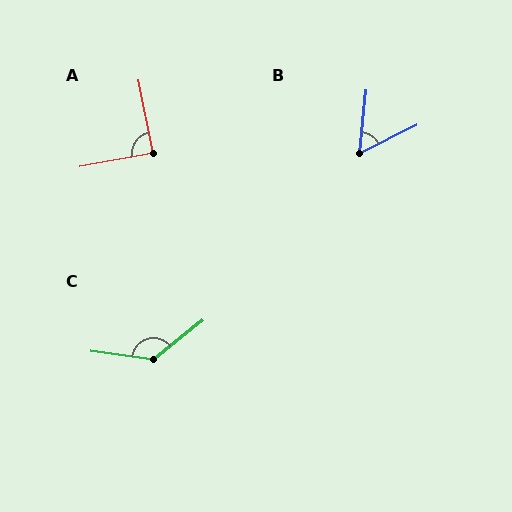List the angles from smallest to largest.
B (58°), A (89°), C (134°).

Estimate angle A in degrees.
Approximately 89 degrees.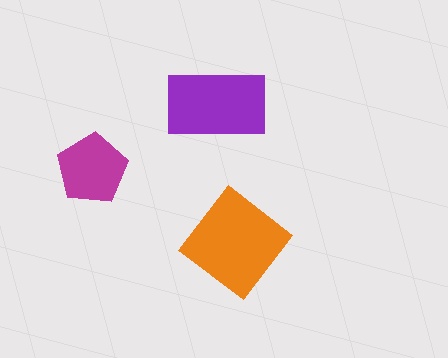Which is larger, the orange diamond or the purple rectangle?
The orange diamond.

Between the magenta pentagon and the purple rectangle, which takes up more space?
The purple rectangle.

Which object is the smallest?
The magenta pentagon.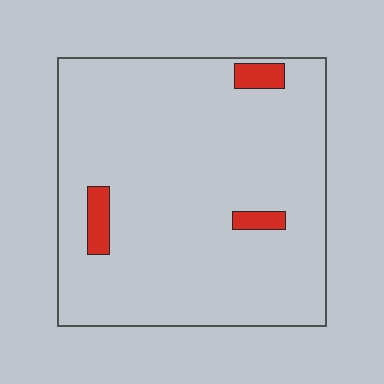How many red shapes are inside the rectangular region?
3.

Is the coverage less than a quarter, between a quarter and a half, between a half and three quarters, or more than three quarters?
Less than a quarter.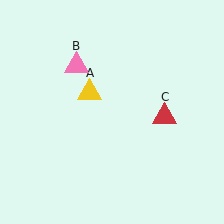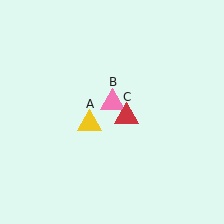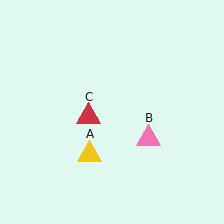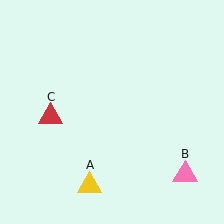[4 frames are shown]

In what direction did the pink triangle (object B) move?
The pink triangle (object B) moved down and to the right.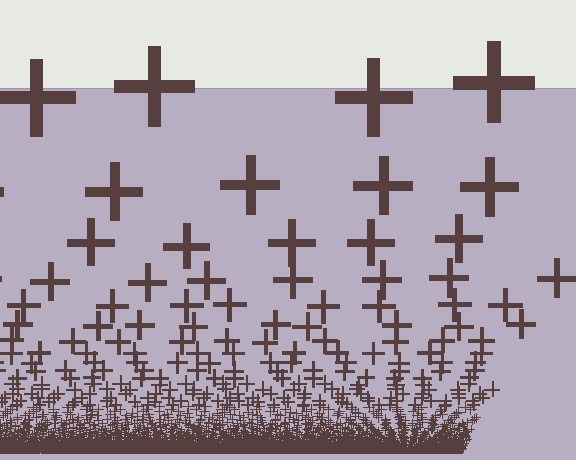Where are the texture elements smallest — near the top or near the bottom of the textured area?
Near the bottom.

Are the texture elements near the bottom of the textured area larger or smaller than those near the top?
Smaller. The gradient is inverted — elements near the bottom are smaller and denser.